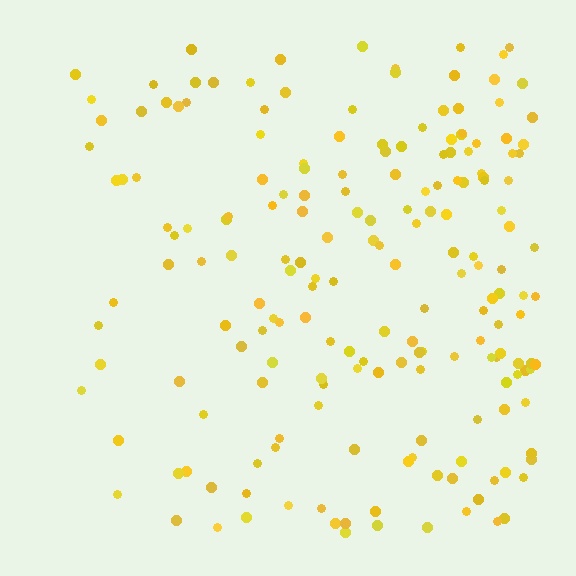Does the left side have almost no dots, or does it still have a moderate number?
Still a moderate number, just noticeably fewer than the right.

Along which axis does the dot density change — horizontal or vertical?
Horizontal.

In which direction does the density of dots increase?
From left to right, with the right side densest.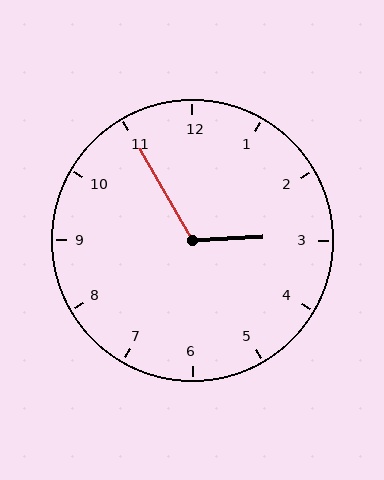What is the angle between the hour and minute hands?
Approximately 118 degrees.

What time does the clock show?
2:55.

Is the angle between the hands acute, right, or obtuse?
It is obtuse.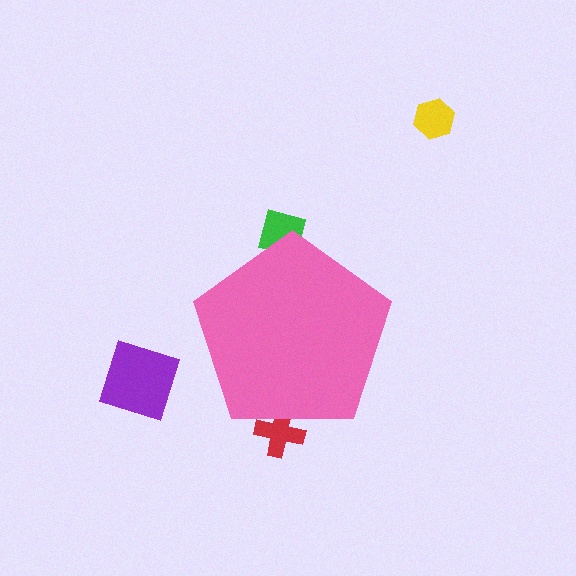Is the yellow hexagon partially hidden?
No, the yellow hexagon is fully visible.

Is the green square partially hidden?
Yes, the green square is partially hidden behind the pink pentagon.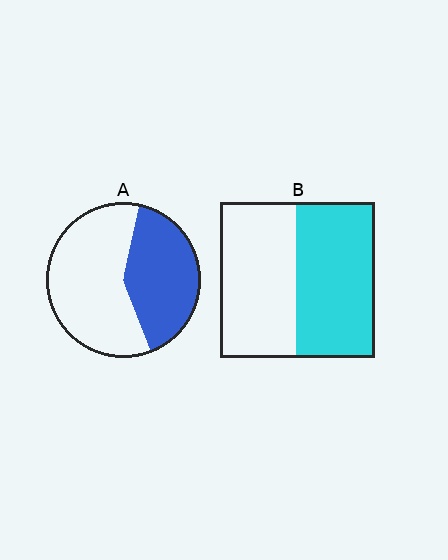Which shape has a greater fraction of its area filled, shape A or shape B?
Shape B.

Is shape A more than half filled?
No.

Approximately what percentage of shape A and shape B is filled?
A is approximately 40% and B is approximately 50%.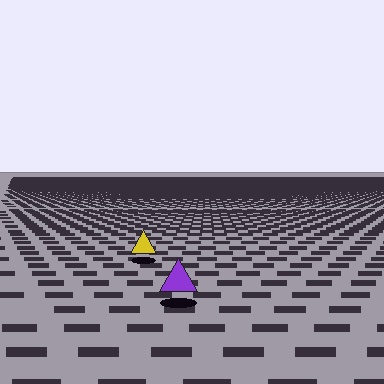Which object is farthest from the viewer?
The yellow triangle is farthest from the viewer. It appears smaller and the ground texture around it is denser.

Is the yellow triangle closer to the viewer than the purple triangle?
No. The purple triangle is closer — you can tell from the texture gradient: the ground texture is coarser near it.